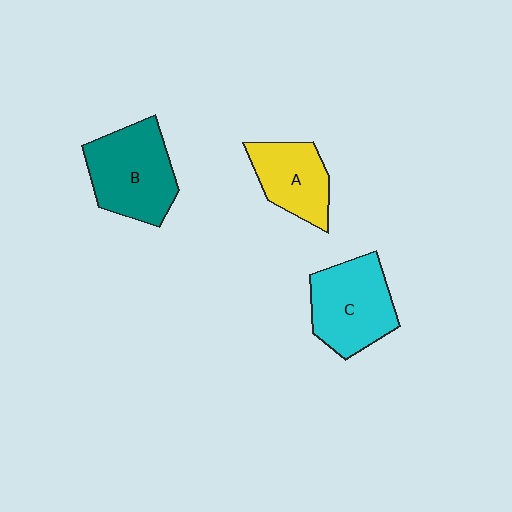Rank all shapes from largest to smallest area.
From largest to smallest: B (teal), C (cyan), A (yellow).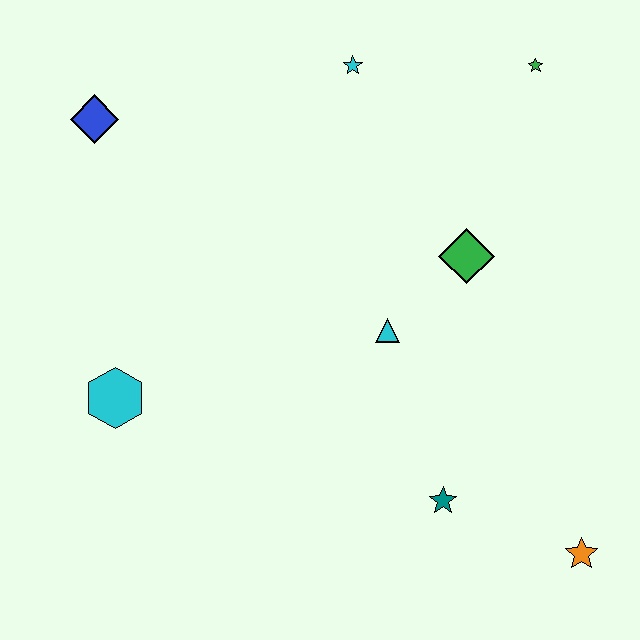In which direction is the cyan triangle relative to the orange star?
The cyan triangle is above the orange star.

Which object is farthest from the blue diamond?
The orange star is farthest from the blue diamond.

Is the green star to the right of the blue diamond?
Yes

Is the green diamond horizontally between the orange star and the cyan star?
Yes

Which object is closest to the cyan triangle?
The green diamond is closest to the cyan triangle.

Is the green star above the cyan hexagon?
Yes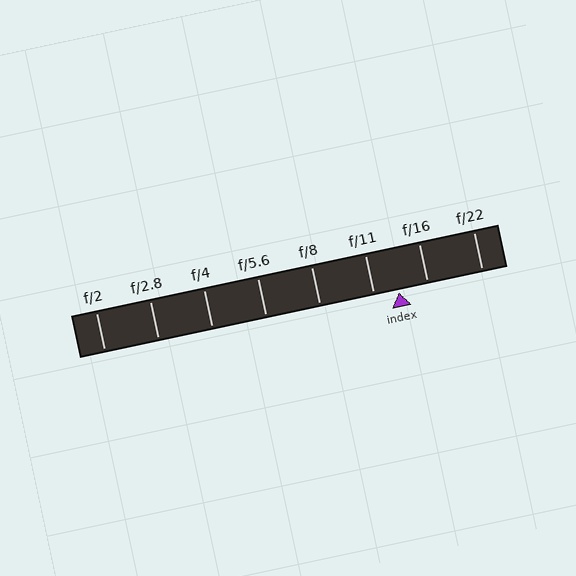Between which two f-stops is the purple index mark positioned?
The index mark is between f/11 and f/16.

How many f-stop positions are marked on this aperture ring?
There are 8 f-stop positions marked.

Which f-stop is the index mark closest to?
The index mark is closest to f/11.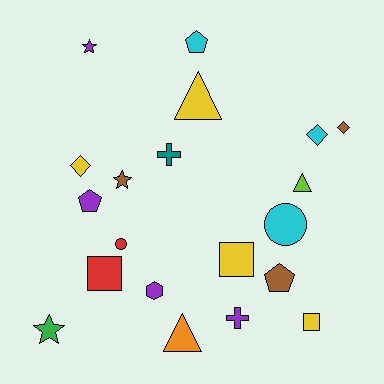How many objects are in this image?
There are 20 objects.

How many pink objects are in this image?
There are no pink objects.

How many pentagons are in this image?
There are 3 pentagons.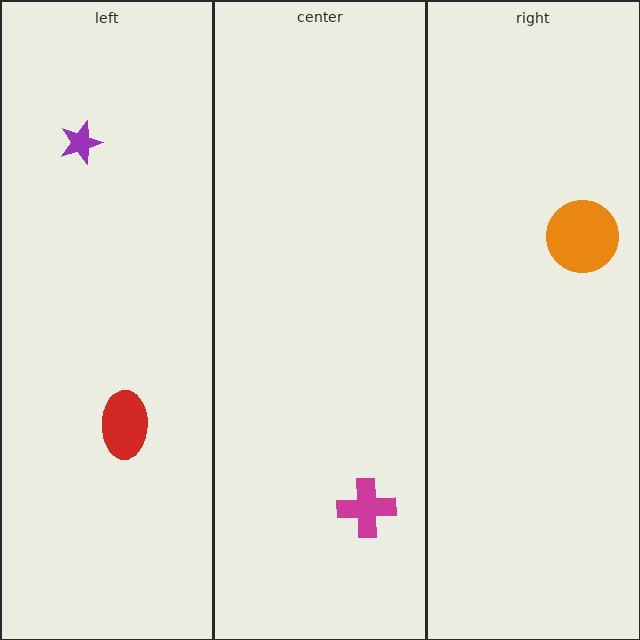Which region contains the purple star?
The left region.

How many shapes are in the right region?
1.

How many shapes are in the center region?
1.